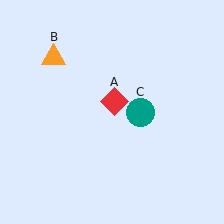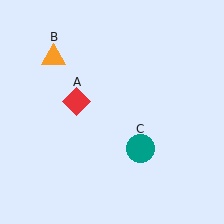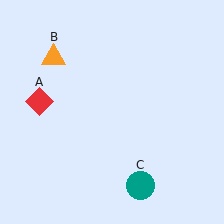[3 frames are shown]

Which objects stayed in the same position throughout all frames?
Orange triangle (object B) remained stationary.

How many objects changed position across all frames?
2 objects changed position: red diamond (object A), teal circle (object C).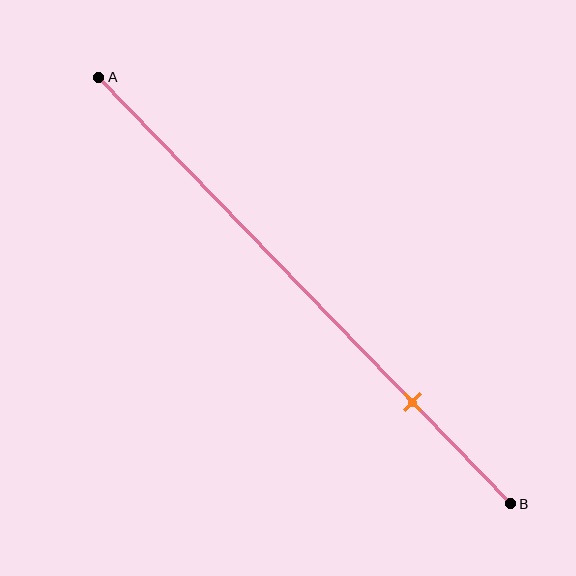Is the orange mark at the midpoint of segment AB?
No, the mark is at about 75% from A, not at the 50% midpoint.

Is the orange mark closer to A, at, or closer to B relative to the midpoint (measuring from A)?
The orange mark is closer to point B than the midpoint of segment AB.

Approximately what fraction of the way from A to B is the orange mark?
The orange mark is approximately 75% of the way from A to B.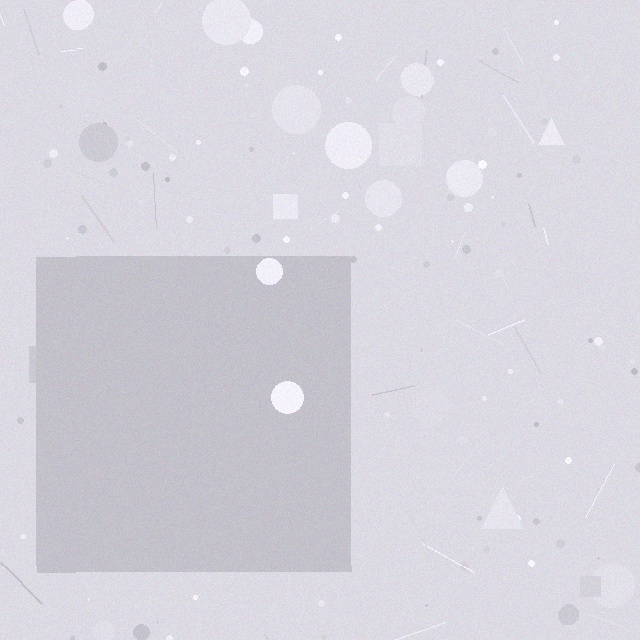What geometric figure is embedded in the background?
A square is embedded in the background.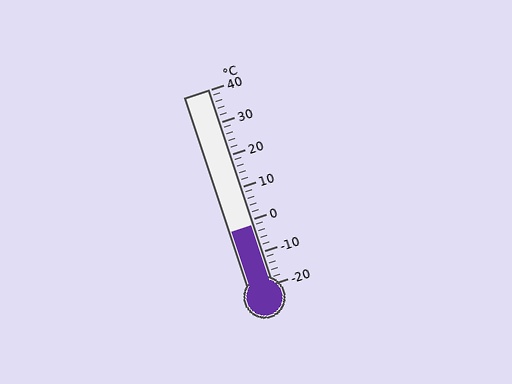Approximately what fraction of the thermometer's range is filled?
The thermometer is filled to approximately 30% of its range.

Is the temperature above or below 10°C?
The temperature is below 10°C.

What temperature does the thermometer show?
The thermometer shows approximately -2°C.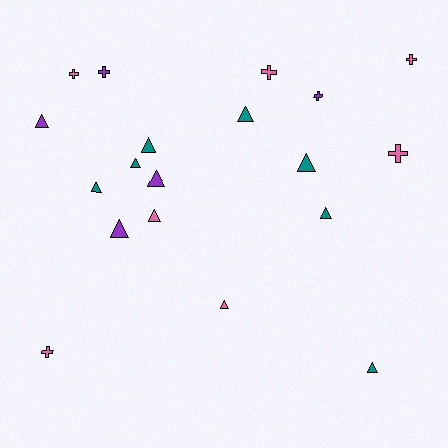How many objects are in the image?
There are 19 objects.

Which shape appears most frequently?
Triangle, with 12 objects.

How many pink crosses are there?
There are 5 pink crosses.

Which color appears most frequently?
Teal, with 7 objects.